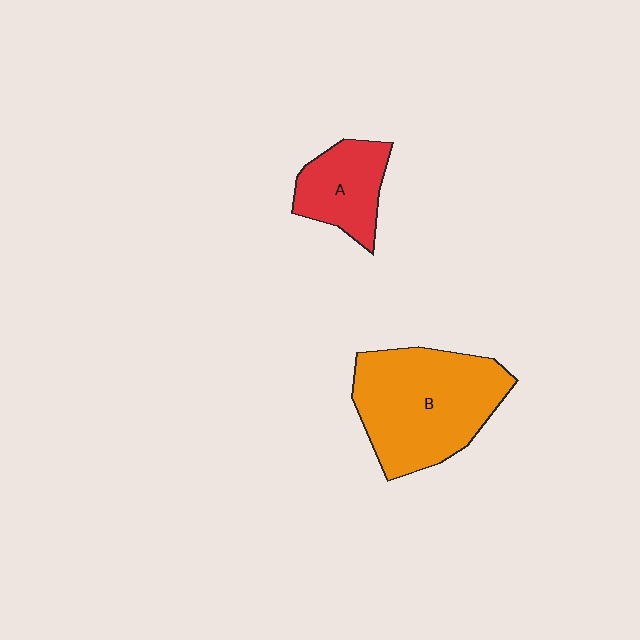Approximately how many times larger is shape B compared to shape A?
Approximately 2.1 times.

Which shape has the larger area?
Shape B (orange).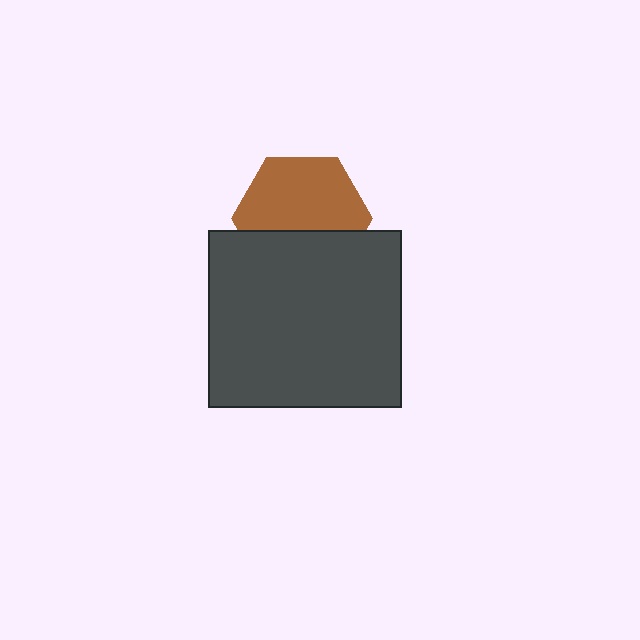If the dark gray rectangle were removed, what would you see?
You would see the complete brown hexagon.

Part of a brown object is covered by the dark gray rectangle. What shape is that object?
It is a hexagon.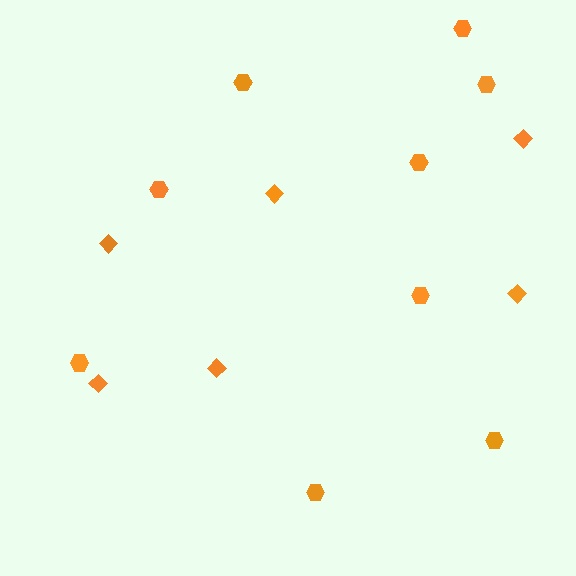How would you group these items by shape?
There are 2 groups: one group of diamonds (6) and one group of hexagons (9).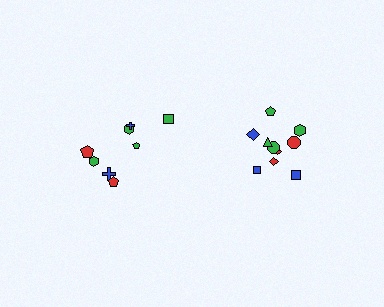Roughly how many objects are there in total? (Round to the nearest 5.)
Roughly 20 objects in total.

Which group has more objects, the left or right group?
The right group.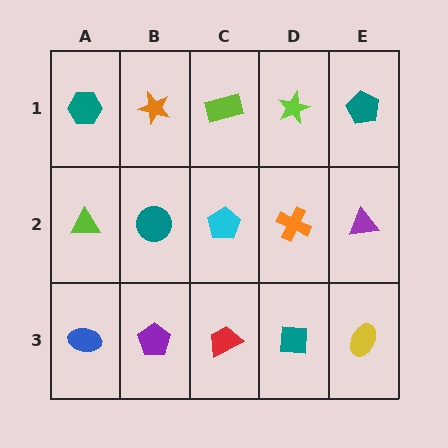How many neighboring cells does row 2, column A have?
3.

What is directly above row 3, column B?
A teal circle.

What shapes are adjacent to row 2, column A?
A teal hexagon (row 1, column A), a blue ellipse (row 3, column A), a teal circle (row 2, column B).